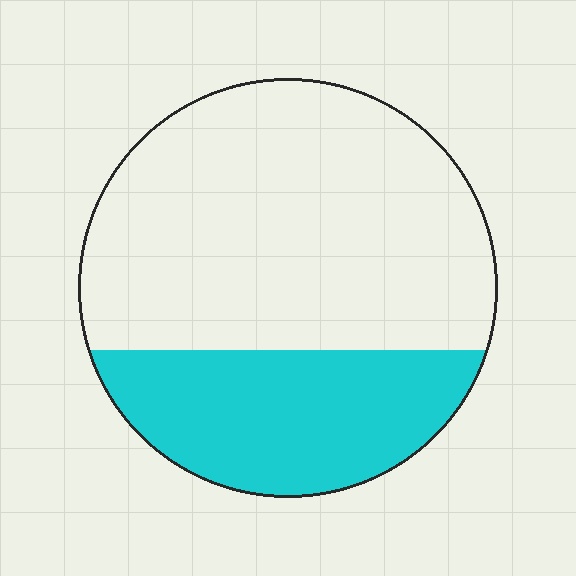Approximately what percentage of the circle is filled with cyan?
Approximately 30%.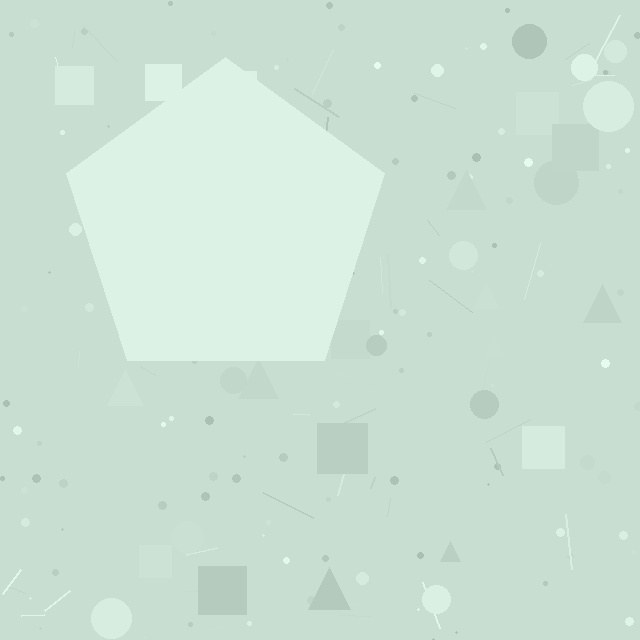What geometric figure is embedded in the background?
A pentagon is embedded in the background.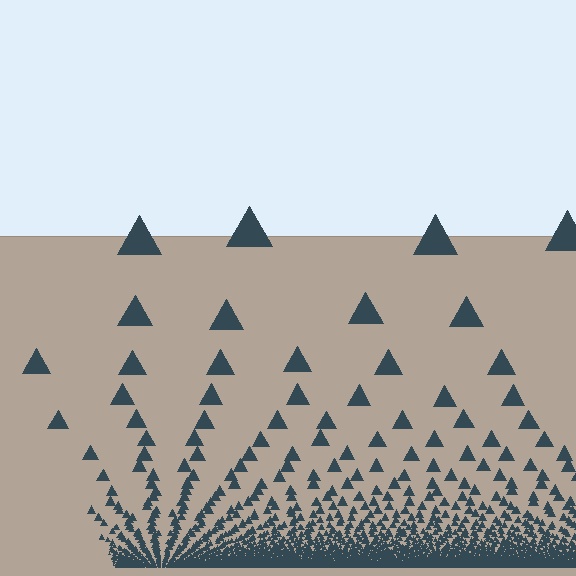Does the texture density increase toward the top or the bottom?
Density increases toward the bottom.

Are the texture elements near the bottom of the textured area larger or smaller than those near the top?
Smaller. The gradient is inverted — elements near the bottom are smaller and denser.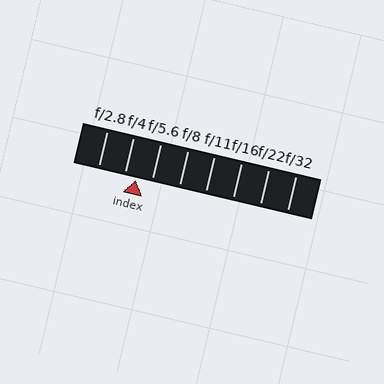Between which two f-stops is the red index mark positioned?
The index mark is between f/4 and f/5.6.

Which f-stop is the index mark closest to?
The index mark is closest to f/4.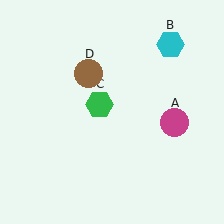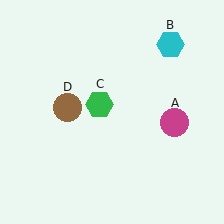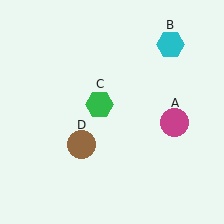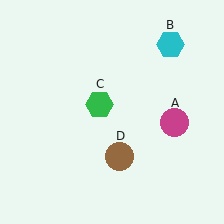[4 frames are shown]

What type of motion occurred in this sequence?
The brown circle (object D) rotated counterclockwise around the center of the scene.